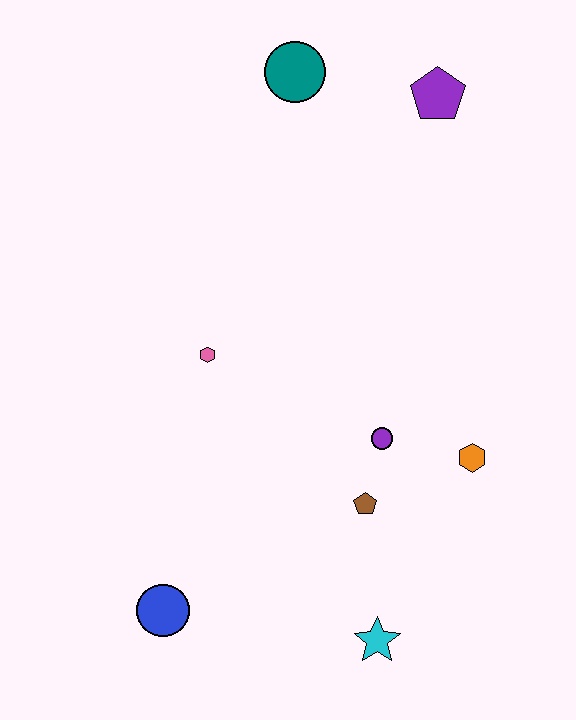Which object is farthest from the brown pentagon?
The teal circle is farthest from the brown pentagon.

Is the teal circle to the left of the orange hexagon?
Yes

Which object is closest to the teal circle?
The purple pentagon is closest to the teal circle.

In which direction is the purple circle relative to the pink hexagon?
The purple circle is to the right of the pink hexagon.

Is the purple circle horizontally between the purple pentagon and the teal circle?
Yes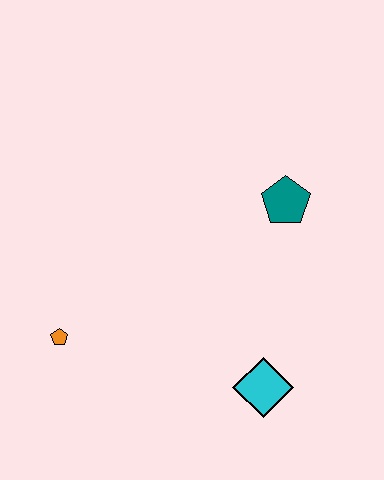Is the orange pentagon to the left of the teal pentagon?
Yes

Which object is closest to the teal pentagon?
The cyan diamond is closest to the teal pentagon.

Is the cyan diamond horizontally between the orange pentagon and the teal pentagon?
Yes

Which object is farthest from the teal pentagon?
The orange pentagon is farthest from the teal pentagon.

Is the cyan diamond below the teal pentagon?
Yes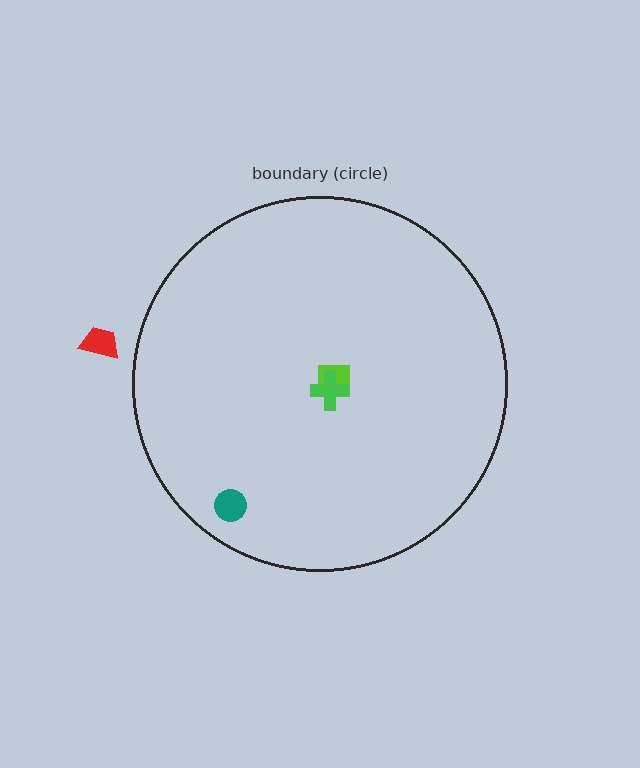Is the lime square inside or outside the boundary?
Inside.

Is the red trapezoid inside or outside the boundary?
Outside.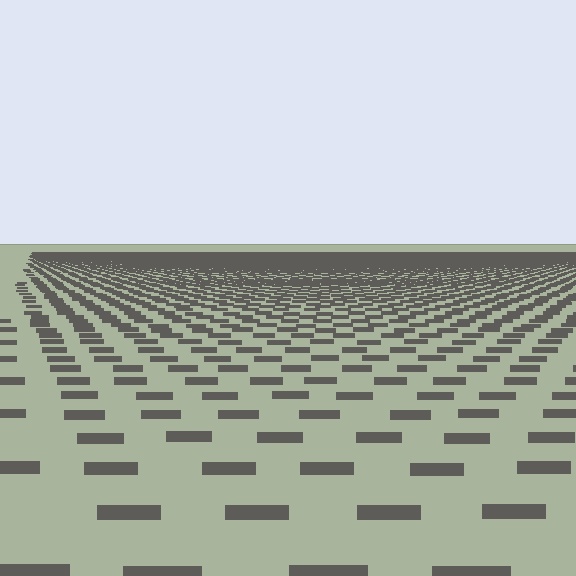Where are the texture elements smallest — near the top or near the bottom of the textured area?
Near the top.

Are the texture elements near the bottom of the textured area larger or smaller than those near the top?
Larger. Near the bottom, elements are closer to the viewer and appear at a bigger on-screen size.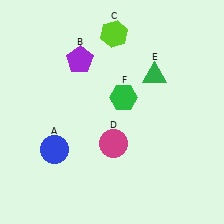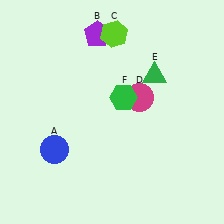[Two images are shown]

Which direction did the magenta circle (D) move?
The magenta circle (D) moved up.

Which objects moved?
The objects that moved are: the purple pentagon (B), the magenta circle (D).